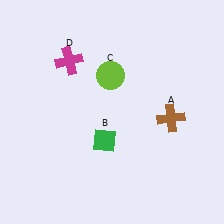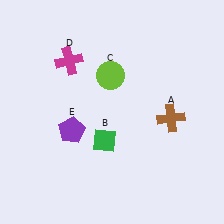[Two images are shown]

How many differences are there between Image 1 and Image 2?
There is 1 difference between the two images.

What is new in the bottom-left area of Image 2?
A purple pentagon (E) was added in the bottom-left area of Image 2.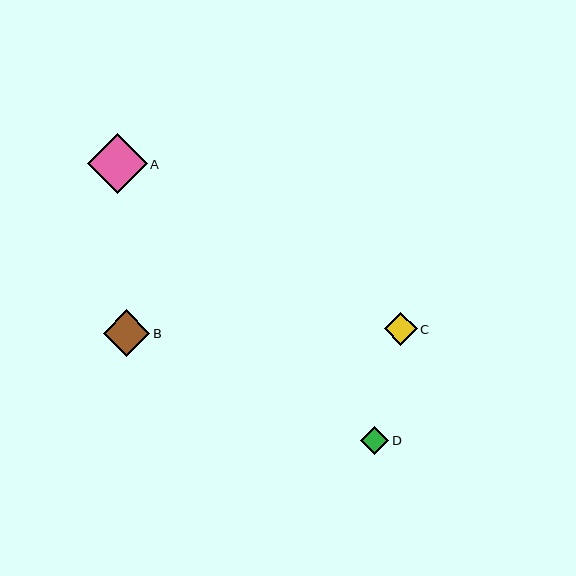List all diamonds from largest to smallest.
From largest to smallest: A, B, C, D.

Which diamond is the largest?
Diamond A is the largest with a size of approximately 60 pixels.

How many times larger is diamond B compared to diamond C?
Diamond B is approximately 1.4 times the size of diamond C.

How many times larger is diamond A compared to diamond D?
Diamond A is approximately 2.1 times the size of diamond D.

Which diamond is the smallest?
Diamond D is the smallest with a size of approximately 28 pixels.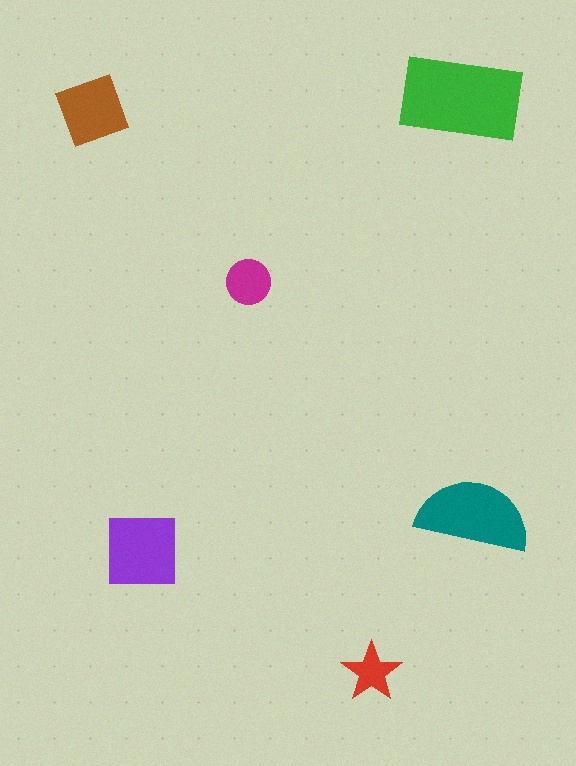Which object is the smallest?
The red star.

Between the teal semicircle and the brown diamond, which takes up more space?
The teal semicircle.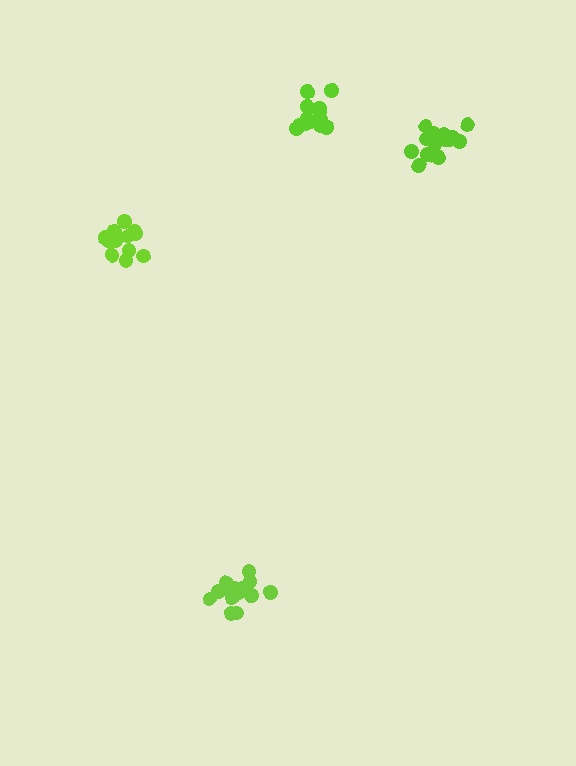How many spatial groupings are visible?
There are 4 spatial groupings.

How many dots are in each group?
Group 1: 14 dots, Group 2: 17 dots, Group 3: 12 dots, Group 4: 16 dots (59 total).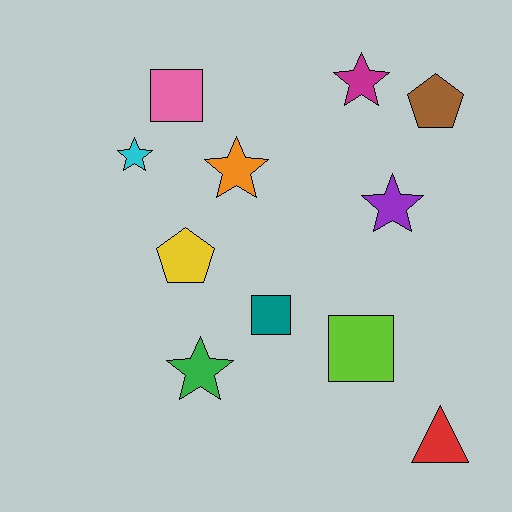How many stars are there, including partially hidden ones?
There are 5 stars.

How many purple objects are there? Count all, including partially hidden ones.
There is 1 purple object.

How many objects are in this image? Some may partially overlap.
There are 11 objects.